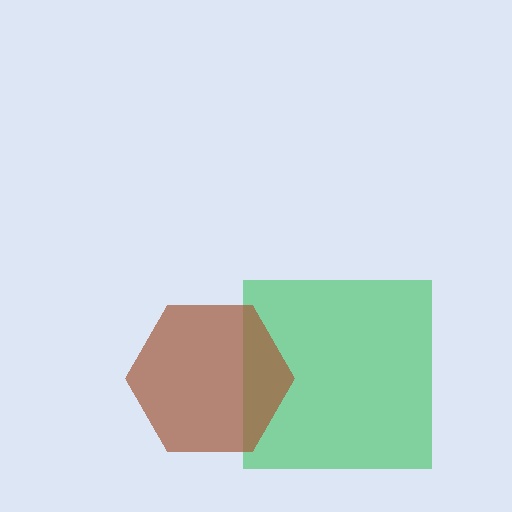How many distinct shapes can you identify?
There are 2 distinct shapes: a green square, a brown hexagon.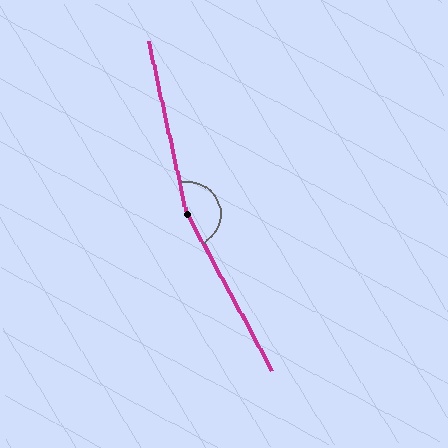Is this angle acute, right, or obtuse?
It is obtuse.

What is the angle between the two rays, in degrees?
Approximately 164 degrees.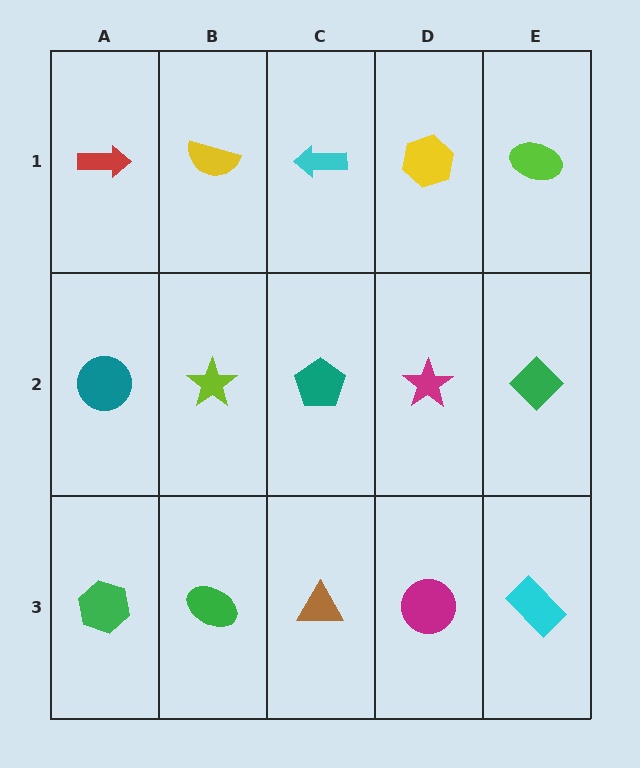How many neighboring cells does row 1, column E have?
2.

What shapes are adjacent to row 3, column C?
A teal pentagon (row 2, column C), a green ellipse (row 3, column B), a magenta circle (row 3, column D).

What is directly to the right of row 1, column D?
A lime ellipse.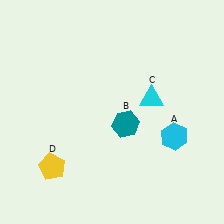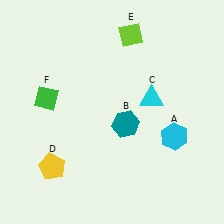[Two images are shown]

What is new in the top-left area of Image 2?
A green diamond (F) was added in the top-left area of Image 2.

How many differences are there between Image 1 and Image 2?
There are 2 differences between the two images.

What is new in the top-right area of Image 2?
A lime diamond (E) was added in the top-right area of Image 2.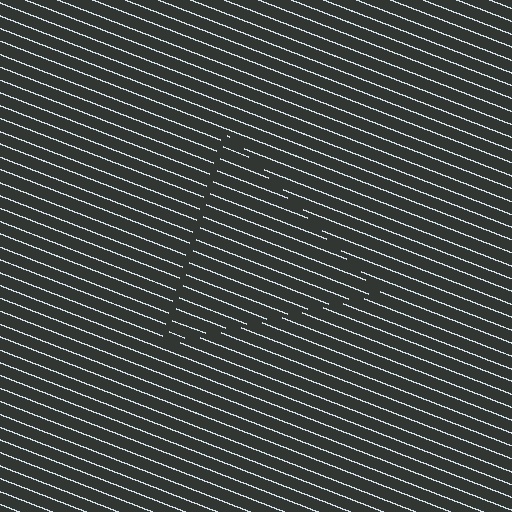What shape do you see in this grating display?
An illusory triangle. The interior of the shape contains the same grating, shifted by half a period — the contour is defined by the phase discontinuity where line-ends from the inner and outer gratings abut.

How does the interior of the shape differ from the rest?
The interior of the shape contains the same grating, shifted by half a period — the contour is defined by the phase discontinuity where line-ends from the inner and outer gratings abut.